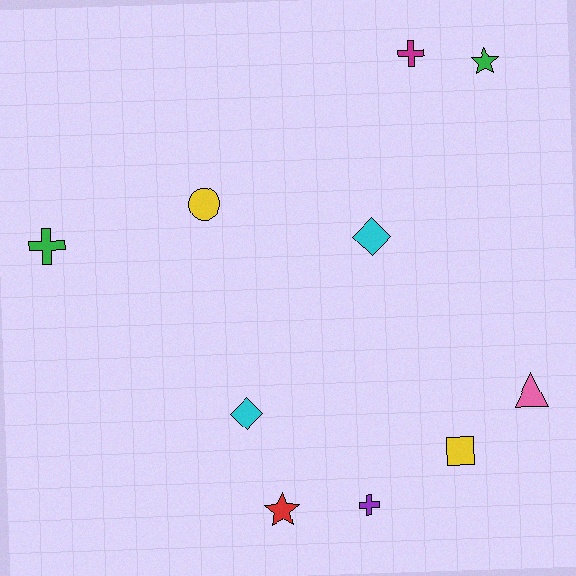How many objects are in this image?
There are 10 objects.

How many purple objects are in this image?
There is 1 purple object.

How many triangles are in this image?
There is 1 triangle.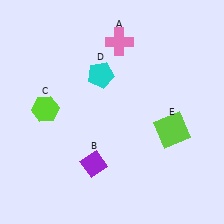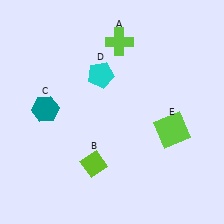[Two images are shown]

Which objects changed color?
A changed from pink to lime. B changed from purple to lime. C changed from lime to teal.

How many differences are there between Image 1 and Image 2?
There are 3 differences between the two images.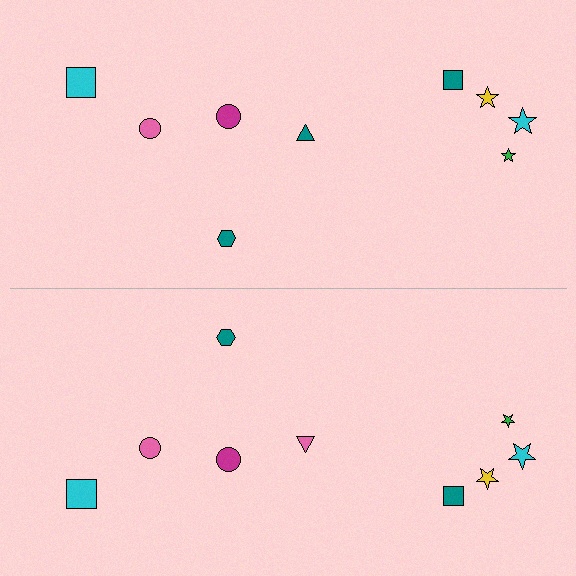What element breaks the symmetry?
The pink triangle on the bottom side breaks the symmetry — its mirror counterpart is teal.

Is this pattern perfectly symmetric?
No, the pattern is not perfectly symmetric. The pink triangle on the bottom side breaks the symmetry — its mirror counterpart is teal.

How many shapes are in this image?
There are 18 shapes in this image.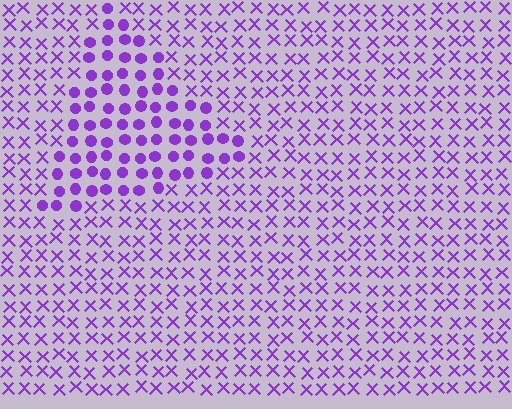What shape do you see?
I see a triangle.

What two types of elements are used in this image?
The image uses circles inside the triangle region and X marks outside it.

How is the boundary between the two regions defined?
The boundary is defined by a change in element shape: circles inside vs. X marks outside. All elements share the same color and spacing.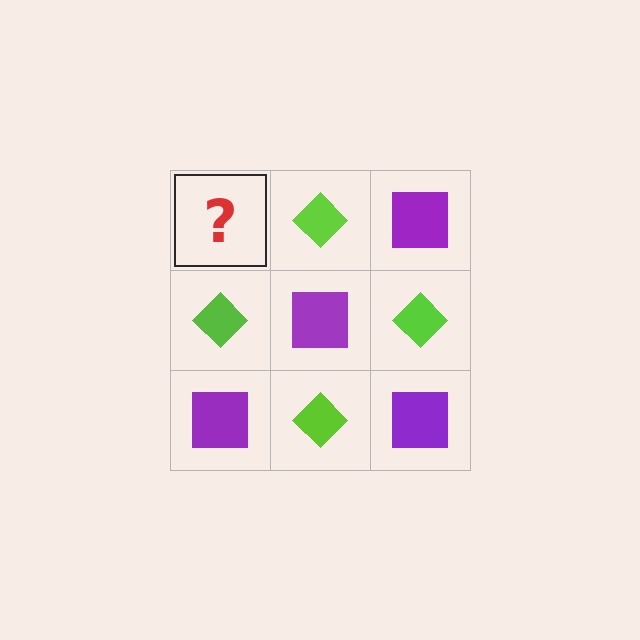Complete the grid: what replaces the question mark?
The question mark should be replaced with a purple square.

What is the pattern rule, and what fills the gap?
The rule is that it alternates purple square and lime diamond in a checkerboard pattern. The gap should be filled with a purple square.